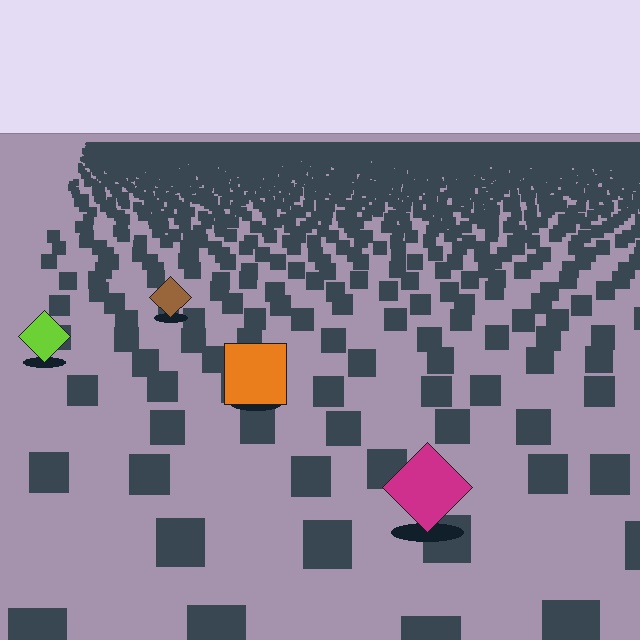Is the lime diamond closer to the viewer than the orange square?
No. The orange square is closer — you can tell from the texture gradient: the ground texture is coarser near it.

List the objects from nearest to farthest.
From nearest to farthest: the magenta diamond, the orange square, the lime diamond, the brown diamond.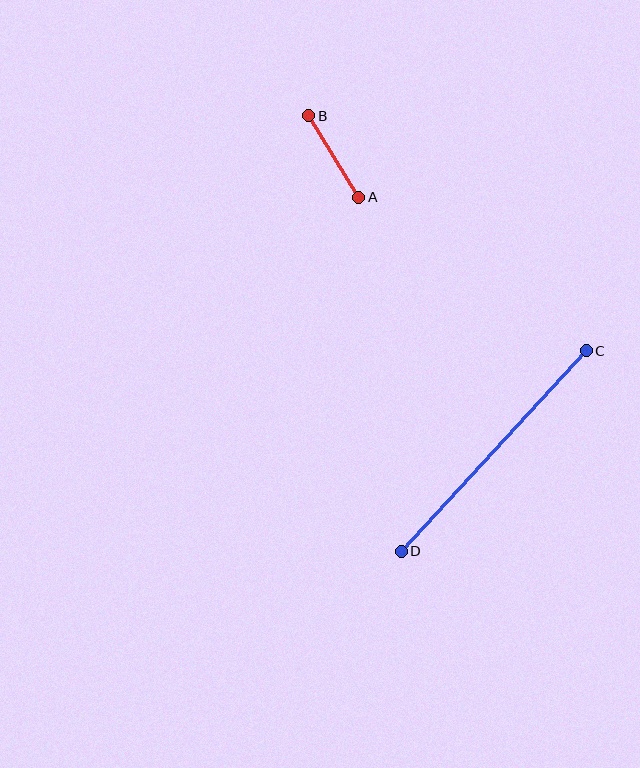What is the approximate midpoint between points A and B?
The midpoint is at approximately (334, 157) pixels.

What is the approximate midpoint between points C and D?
The midpoint is at approximately (494, 451) pixels.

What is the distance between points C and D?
The distance is approximately 273 pixels.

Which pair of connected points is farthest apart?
Points C and D are farthest apart.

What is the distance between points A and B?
The distance is approximately 96 pixels.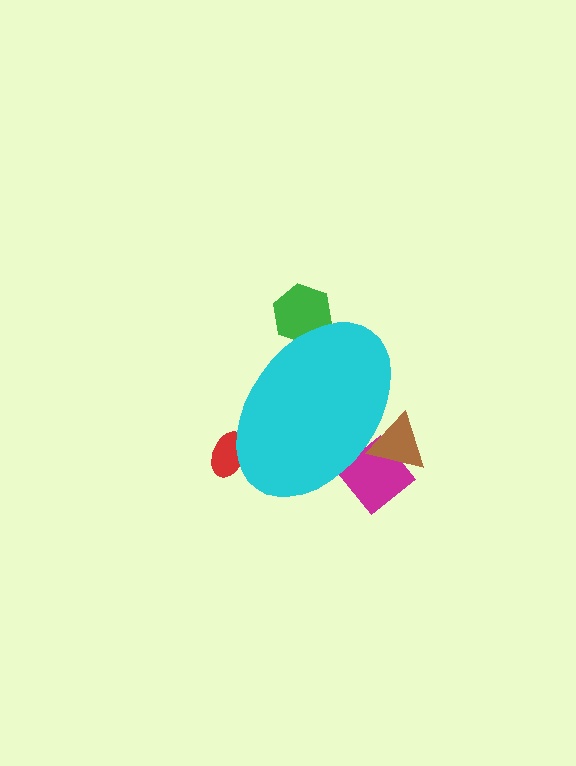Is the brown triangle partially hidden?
Yes, the brown triangle is partially hidden behind the cyan ellipse.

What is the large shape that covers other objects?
A cyan ellipse.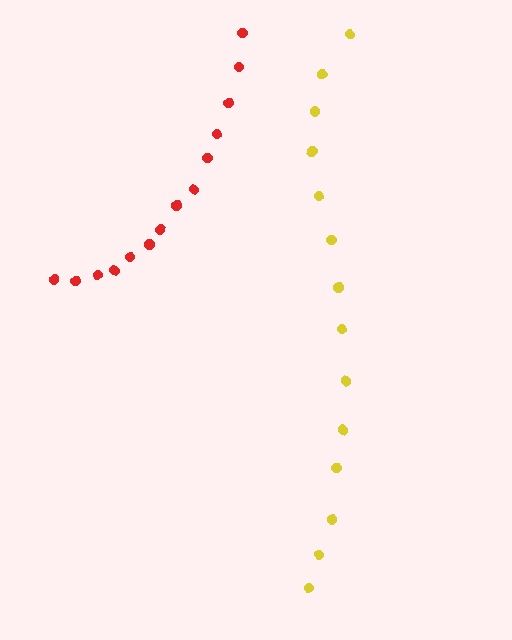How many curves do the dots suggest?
There are 2 distinct paths.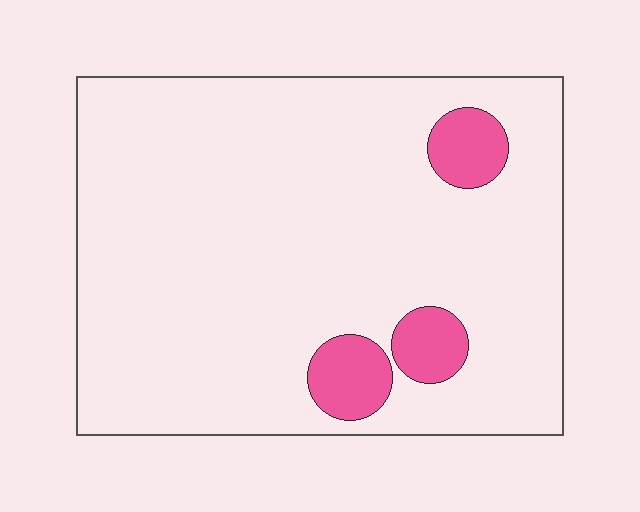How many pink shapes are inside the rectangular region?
3.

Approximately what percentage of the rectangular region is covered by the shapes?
Approximately 10%.